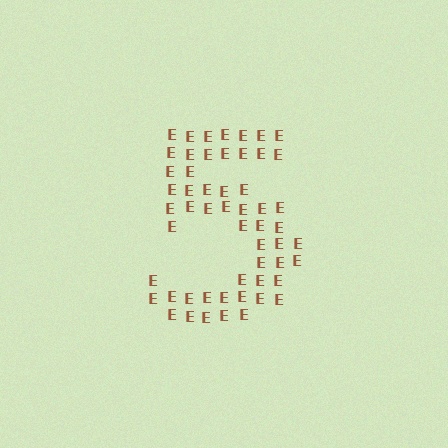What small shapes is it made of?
It is made of small letter E's.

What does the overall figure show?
The overall figure shows the digit 5.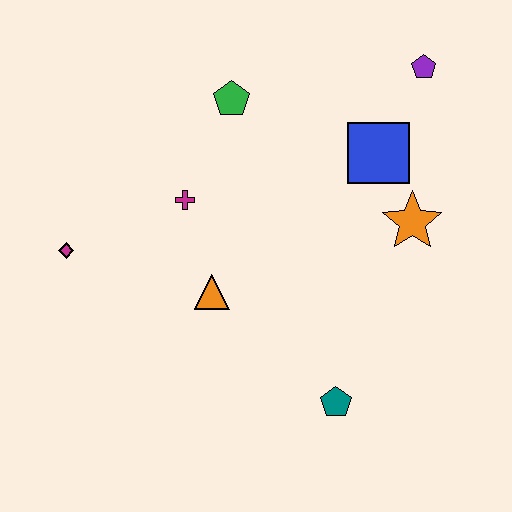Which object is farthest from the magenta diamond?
The purple pentagon is farthest from the magenta diamond.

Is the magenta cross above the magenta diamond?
Yes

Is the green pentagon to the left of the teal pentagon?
Yes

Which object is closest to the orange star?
The blue square is closest to the orange star.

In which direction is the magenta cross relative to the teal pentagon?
The magenta cross is above the teal pentagon.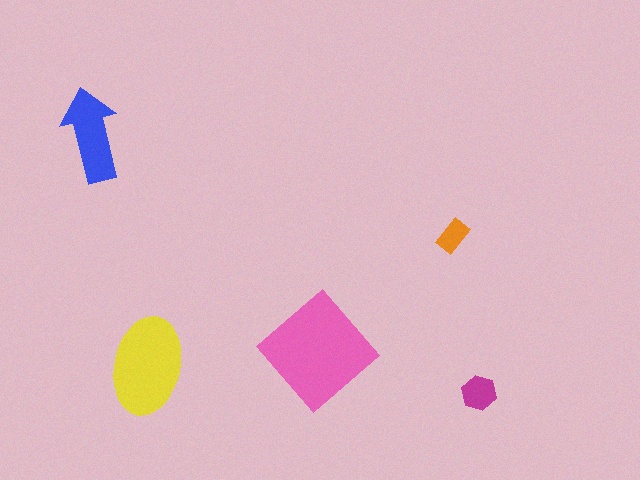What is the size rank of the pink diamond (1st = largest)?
1st.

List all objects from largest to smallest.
The pink diamond, the yellow ellipse, the blue arrow, the magenta hexagon, the orange rectangle.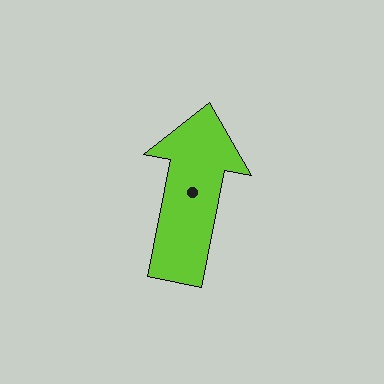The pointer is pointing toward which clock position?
Roughly 12 o'clock.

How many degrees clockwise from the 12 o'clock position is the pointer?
Approximately 11 degrees.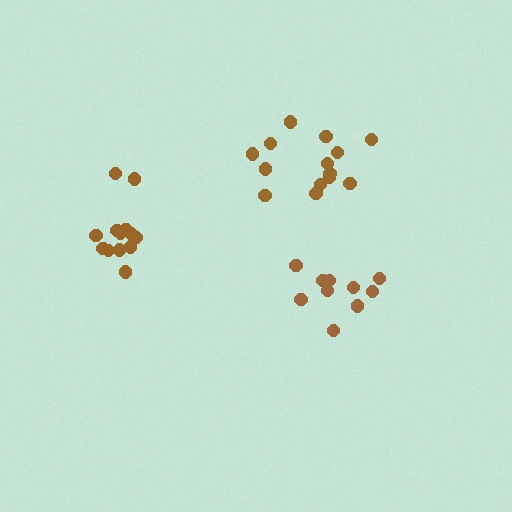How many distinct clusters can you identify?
There are 3 distinct clusters.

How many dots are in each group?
Group 1: 14 dots, Group 2: 10 dots, Group 3: 13 dots (37 total).